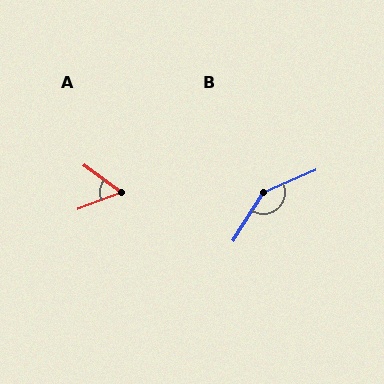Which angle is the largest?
B, at approximately 145 degrees.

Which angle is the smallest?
A, at approximately 57 degrees.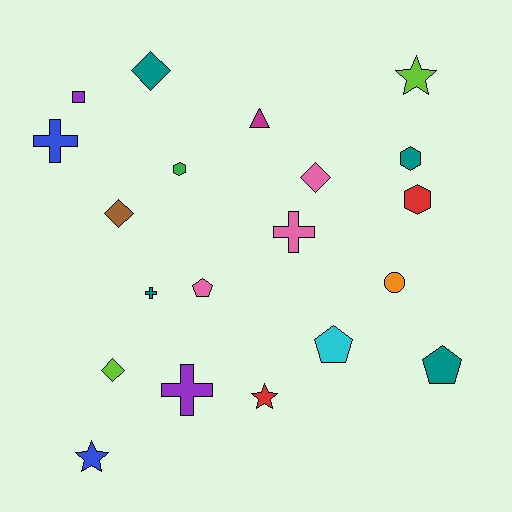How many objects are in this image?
There are 20 objects.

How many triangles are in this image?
There is 1 triangle.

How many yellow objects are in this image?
There are no yellow objects.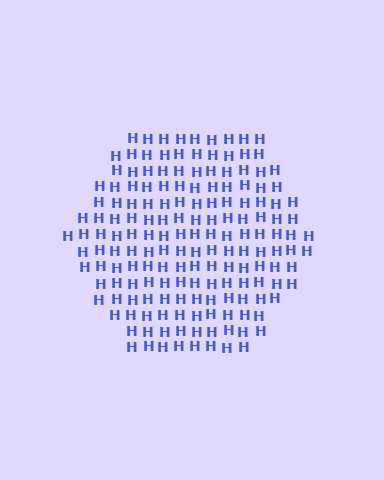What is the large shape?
The large shape is a hexagon.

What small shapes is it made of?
It is made of small letter H's.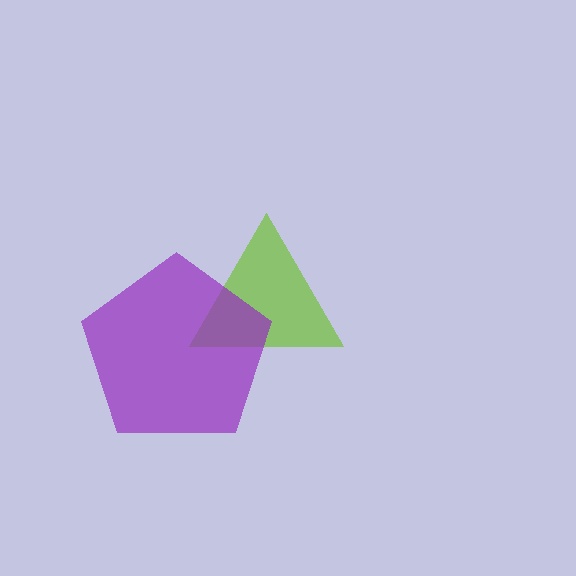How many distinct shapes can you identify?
There are 2 distinct shapes: a lime triangle, a purple pentagon.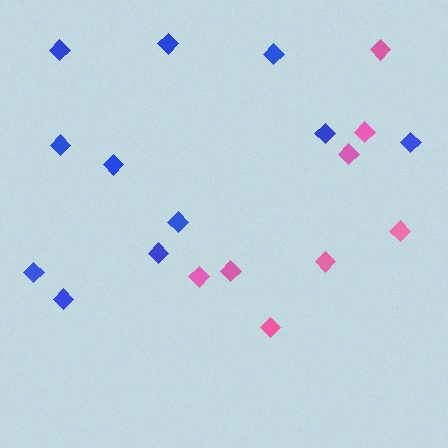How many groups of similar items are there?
There are 2 groups: one group of blue diamonds (11) and one group of pink diamonds (8).